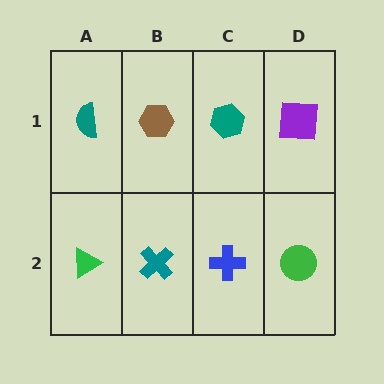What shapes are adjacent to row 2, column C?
A teal hexagon (row 1, column C), a teal cross (row 2, column B), a green circle (row 2, column D).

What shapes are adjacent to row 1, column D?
A green circle (row 2, column D), a teal hexagon (row 1, column C).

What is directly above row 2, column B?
A brown hexagon.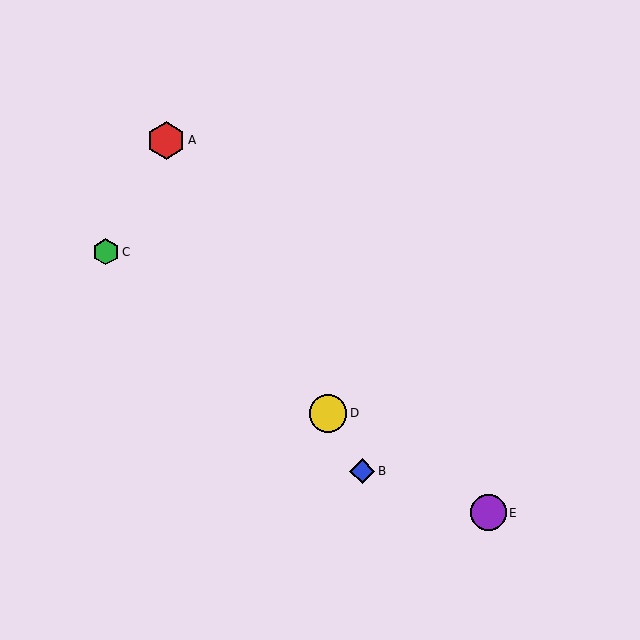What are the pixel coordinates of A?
Object A is at (166, 140).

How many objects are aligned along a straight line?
3 objects (A, B, D) are aligned along a straight line.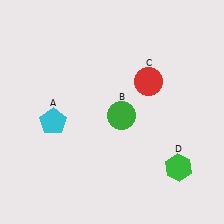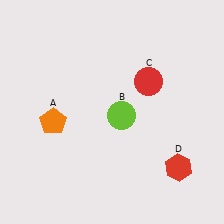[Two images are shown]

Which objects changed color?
A changed from cyan to orange. B changed from green to lime. D changed from green to red.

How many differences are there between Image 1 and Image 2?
There are 3 differences between the two images.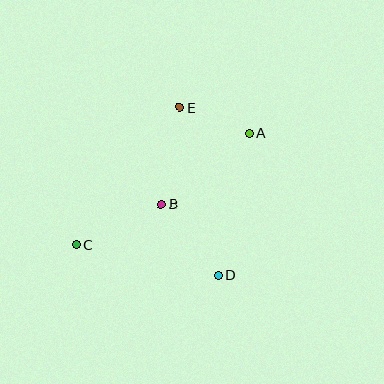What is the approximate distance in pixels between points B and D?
The distance between B and D is approximately 91 pixels.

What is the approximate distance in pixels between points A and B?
The distance between A and B is approximately 113 pixels.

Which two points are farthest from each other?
Points A and C are farthest from each other.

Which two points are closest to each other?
Points A and E are closest to each other.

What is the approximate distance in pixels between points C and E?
The distance between C and E is approximately 172 pixels.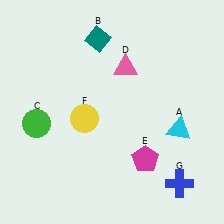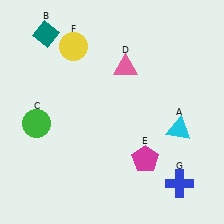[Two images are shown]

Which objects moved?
The objects that moved are: the teal diamond (B), the yellow circle (F).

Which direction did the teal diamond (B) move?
The teal diamond (B) moved left.